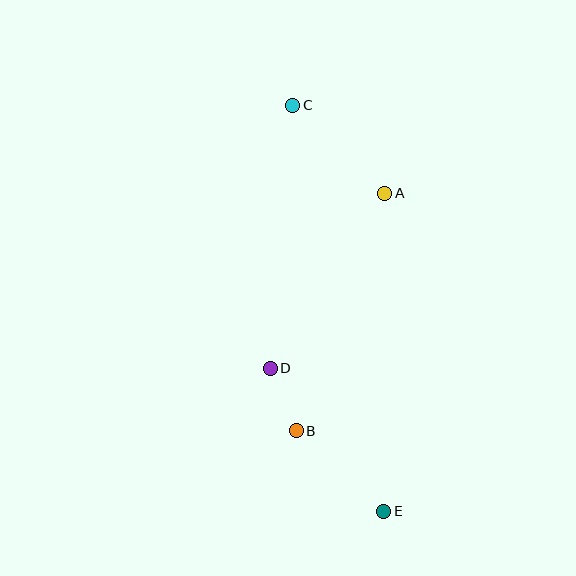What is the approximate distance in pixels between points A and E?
The distance between A and E is approximately 318 pixels.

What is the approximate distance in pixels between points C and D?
The distance between C and D is approximately 263 pixels.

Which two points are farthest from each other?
Points C and E are farthest from each other.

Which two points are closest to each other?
Points B and D are closest to each other.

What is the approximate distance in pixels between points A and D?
The distance between A and D is approximately 209 pixels.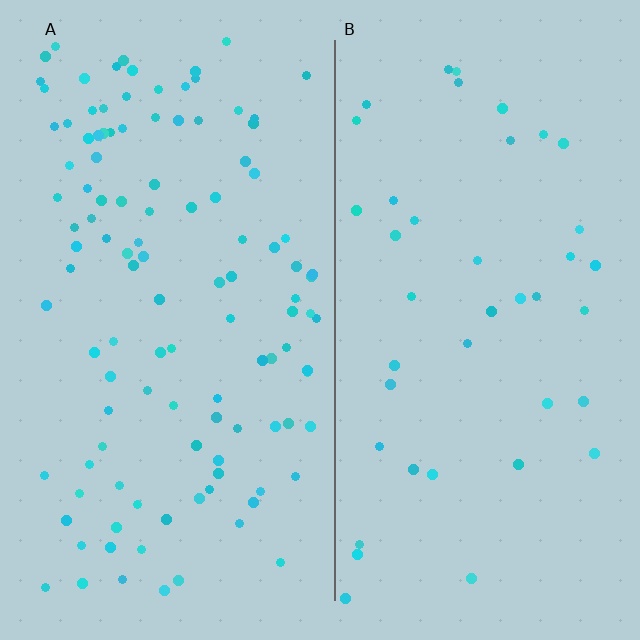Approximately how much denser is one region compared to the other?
Approximately 2.8× — region A over region B.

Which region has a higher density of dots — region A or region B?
A (the left).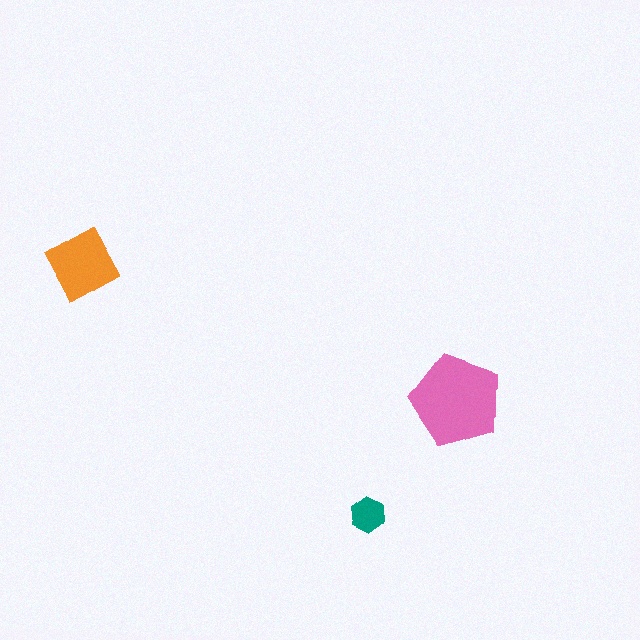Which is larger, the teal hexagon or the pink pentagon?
The pink pentagon.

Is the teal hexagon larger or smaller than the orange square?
Smaller.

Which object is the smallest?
The teal hexagon.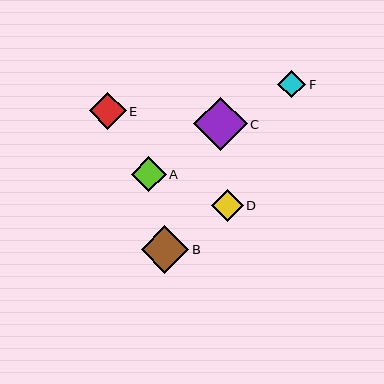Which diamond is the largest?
Diamond C is the largest with a size of approximately 53 pixels.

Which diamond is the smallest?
Diamond F is the smallest with a size of approximately 28 pixels.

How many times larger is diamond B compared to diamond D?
Diamond B is approximately 1.5 times the size of diamond D.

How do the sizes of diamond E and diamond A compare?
Diamond E and diamond A are approximately the same size.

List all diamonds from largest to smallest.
From largest to smallest: C, B, E, A, D, F.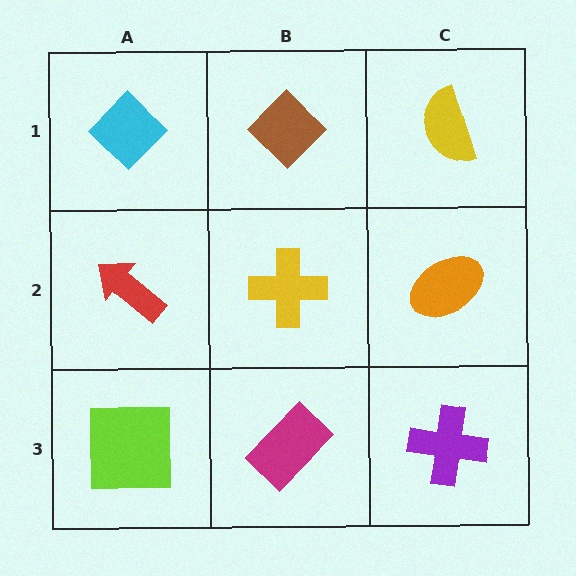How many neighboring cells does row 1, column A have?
2.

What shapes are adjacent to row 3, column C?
An orange ellipse (row 2, column C), a magenta rectangle (row 3, column B).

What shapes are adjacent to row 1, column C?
An orange ellipse (row 2, column C), a brown diamond (row 1, column B).